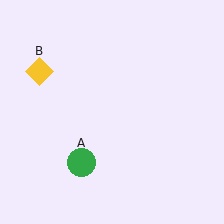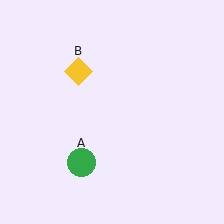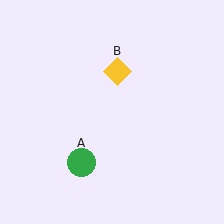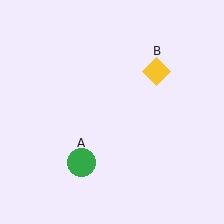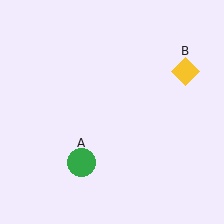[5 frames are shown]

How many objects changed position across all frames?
1 object changed position: yellow diamond (object B).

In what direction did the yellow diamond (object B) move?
The yellow diamond (object B) moved right.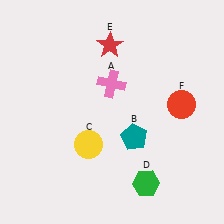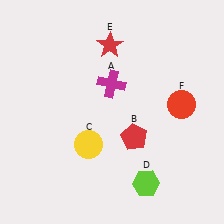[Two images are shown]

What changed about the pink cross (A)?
In Image 1, A is pink. In Image 2, it changed to magenta.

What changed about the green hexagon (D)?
In Image 1, D is green. In Image 2, it changed to lime.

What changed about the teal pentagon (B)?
In Image 1, B is teal. In Image 2, it changed to red.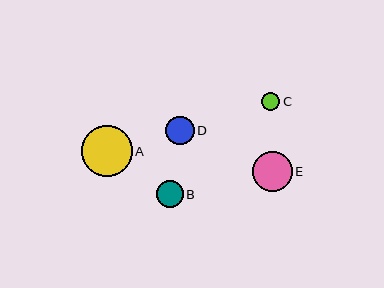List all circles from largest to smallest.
From largest to smallest: A, E, D, B, C.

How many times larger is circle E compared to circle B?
Circle E is approximately 1.5 times the size of circle B.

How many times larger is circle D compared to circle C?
Circle D is approximately 1.6 times the size of circle C.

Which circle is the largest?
Circle A is the largest with a size of approximately 51 pixels.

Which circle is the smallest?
Circle C is the smallest with a size of approximately 18 pixels.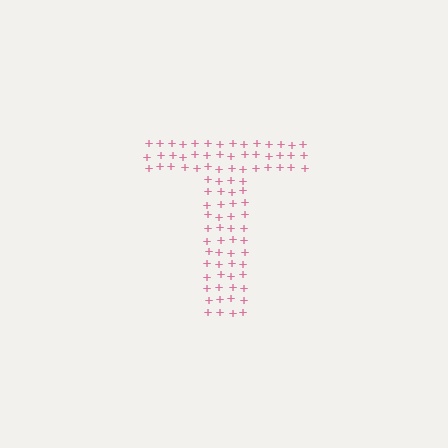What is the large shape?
The large shape is the letter T.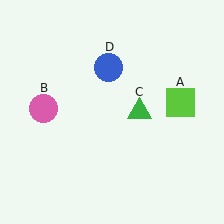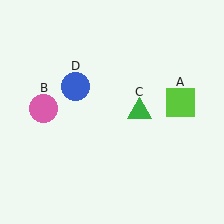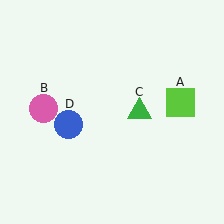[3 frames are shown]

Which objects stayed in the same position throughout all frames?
Lime square (object A) and pink circle (object B) and green triangle (object C) remained stationary.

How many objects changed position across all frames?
1 object changed position: blue circle (object D).